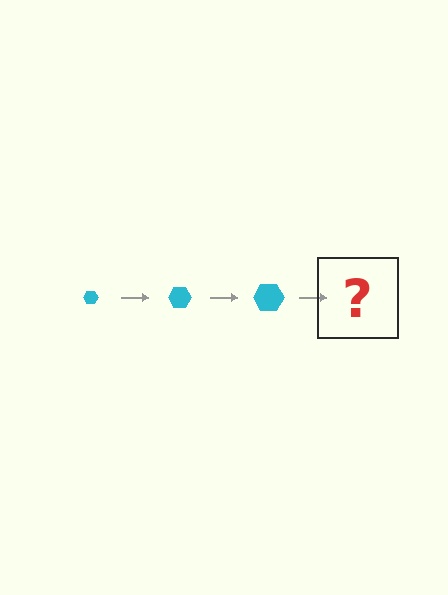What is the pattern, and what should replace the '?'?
The pattern is that the hexagon gets progressively larger each step. The '?' should be a cyan hexagon, larger than the previous one.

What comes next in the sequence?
The next element should be a cyan hexagon, larger than the previous one.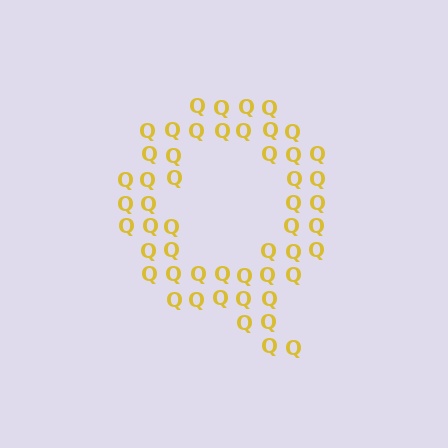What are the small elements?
The small elements are letter Q's.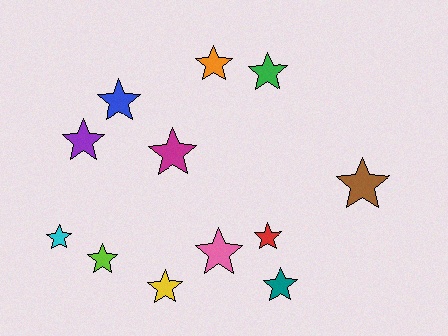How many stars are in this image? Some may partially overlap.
There are 12 stars.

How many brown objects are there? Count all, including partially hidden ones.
There is 1 brown object.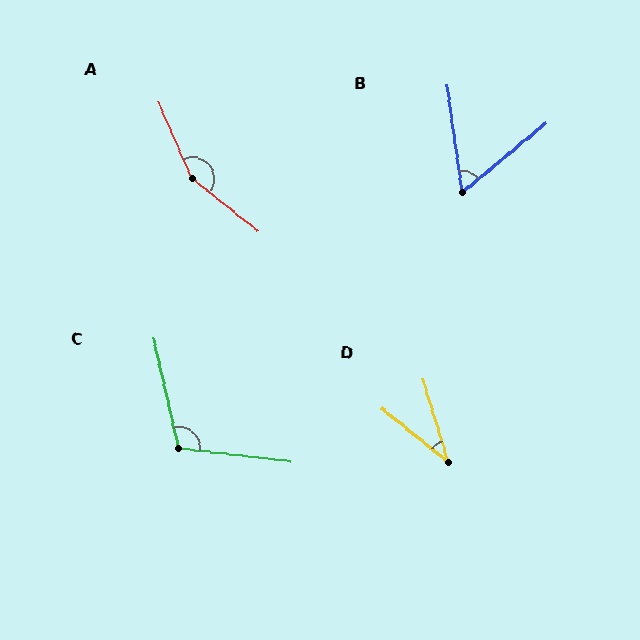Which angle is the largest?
A, at approximately 152 degrees.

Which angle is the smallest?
D, at approximately 34 degrees.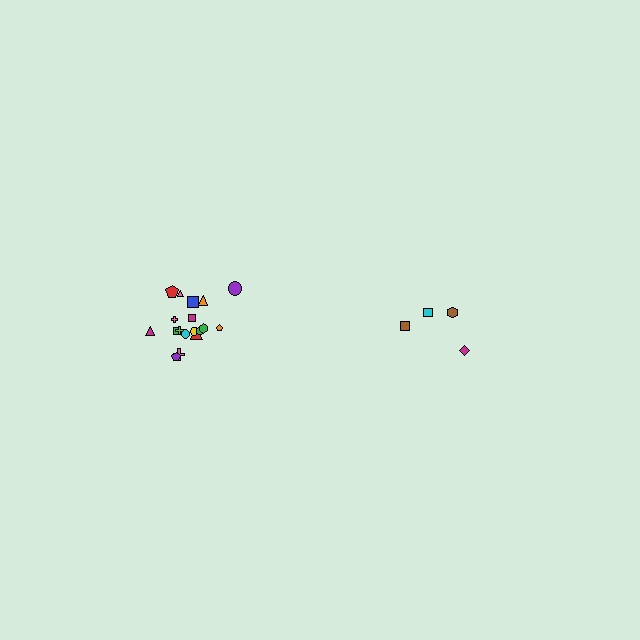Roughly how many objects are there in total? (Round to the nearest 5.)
Roughly 20 objects in total.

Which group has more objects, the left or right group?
The left group.